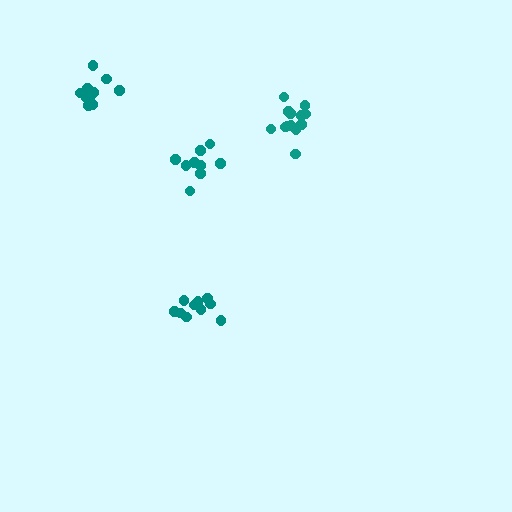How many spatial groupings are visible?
There are 4 spatial groupings.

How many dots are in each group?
Group 1: 9 dots, Group 2: 10 dots, Group 3: 10 dots, Group 4: 13 dots (42 total).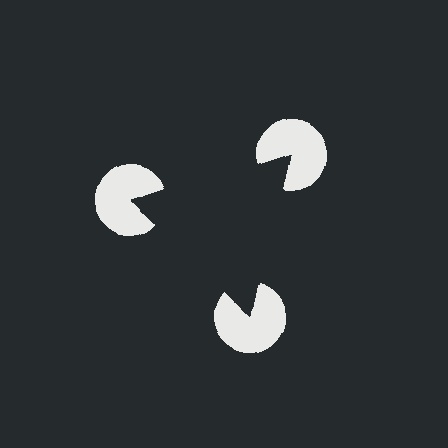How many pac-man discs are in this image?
There are 3 — one at each vertex of the illusory triangle.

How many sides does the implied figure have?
3 sides.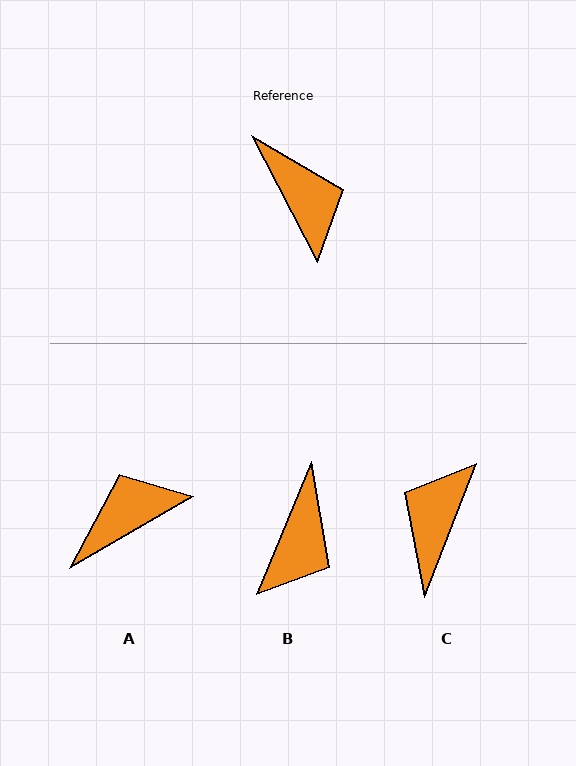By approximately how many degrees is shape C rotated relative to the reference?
Approximately 131 degrees counter-clockwise.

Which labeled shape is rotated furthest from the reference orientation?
C, about 131 degrees away.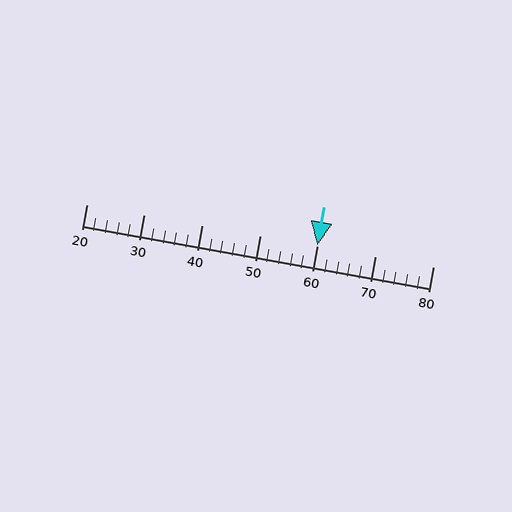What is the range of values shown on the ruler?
The ruler shows values from 20 to 80.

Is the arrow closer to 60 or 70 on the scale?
The arrow is closer to 60.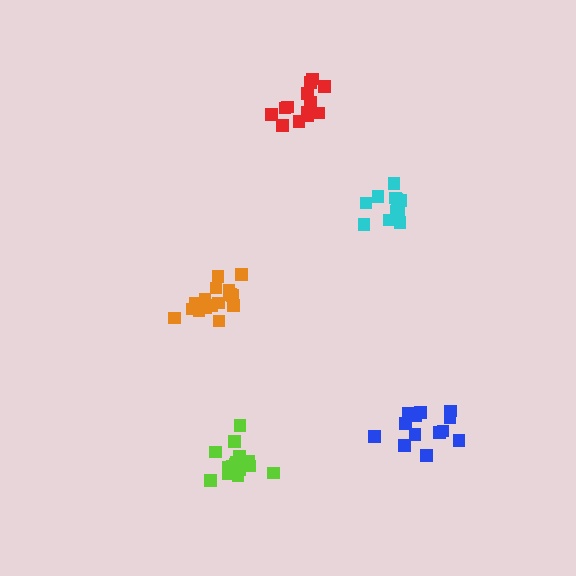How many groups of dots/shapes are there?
There are 5 groups.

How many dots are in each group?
Group 1: 11 dots, Group 2: 16 dots, Group 3: 13 dots, Group 4: 17 dots, Group 5: 13 dots (70 total).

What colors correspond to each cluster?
The clusters are colored: cyan, orange, blue, lime, red.